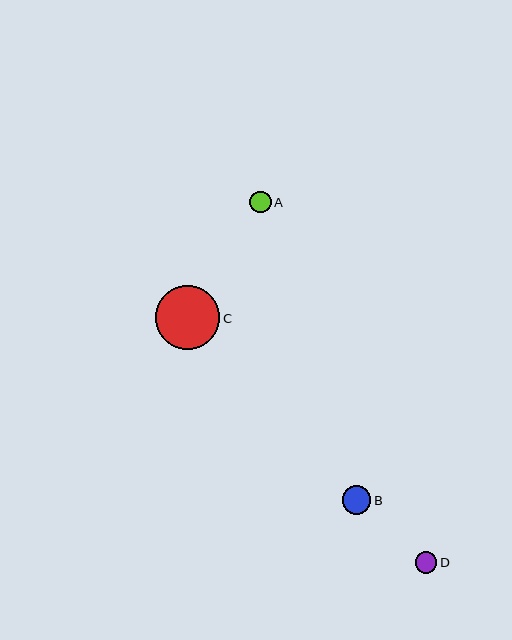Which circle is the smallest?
Circle A is the smallest with a size of approximately 21 pixels.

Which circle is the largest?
Circle C is the largest with a size of approximately 64 pixels.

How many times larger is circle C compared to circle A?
Circle C is approximately 3.0 times the size of circle A.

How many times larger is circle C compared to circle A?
Circle C is approximately 3.0 times the size of circle A.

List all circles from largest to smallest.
From largest to smallest: C, B, D, A.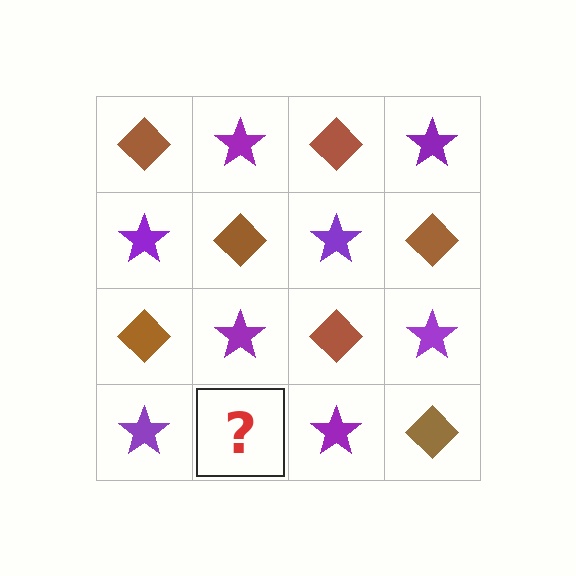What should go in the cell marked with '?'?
The missing cell should contain a brown diamond.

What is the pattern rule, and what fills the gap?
The rule is that it alternates brown diamond and purple star in a checkerboard pattern. The gap should be filled with a brown diamond.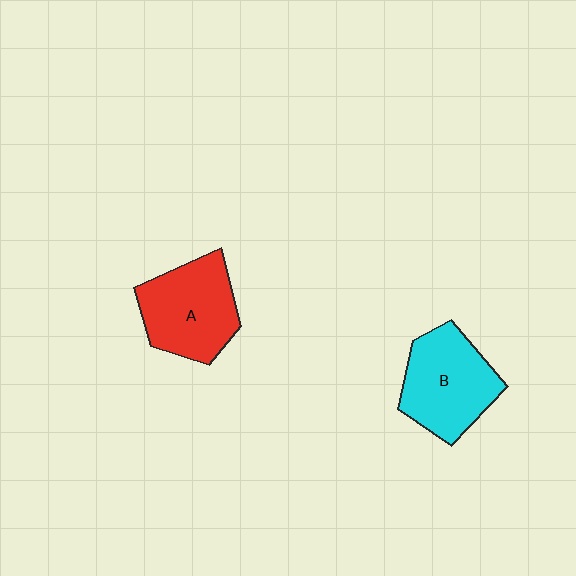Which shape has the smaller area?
Shape A (red).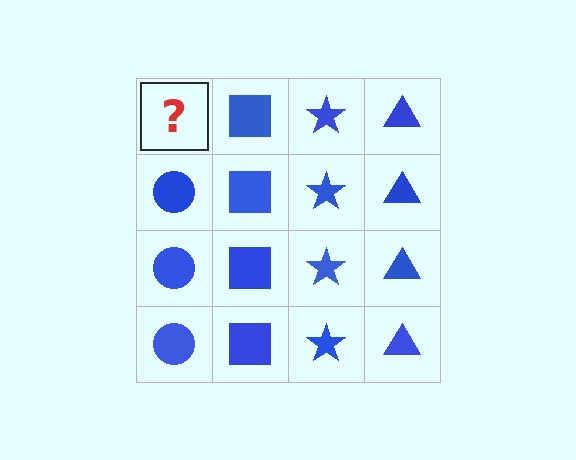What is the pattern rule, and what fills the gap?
The rule is that each column has a consistent shape. The gap should be filled with a blue circle.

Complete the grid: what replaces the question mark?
The question mark should be replaced with a blue circle.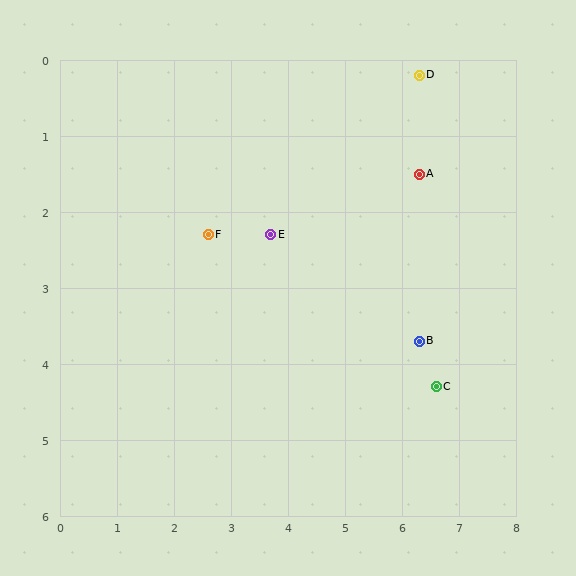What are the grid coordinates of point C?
Point C is at approximately (6.6, 4.3).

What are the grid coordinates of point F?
Point F is at approximately (2.6, 2.3).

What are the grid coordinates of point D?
Point D is at approximately (6.3, 0.2).